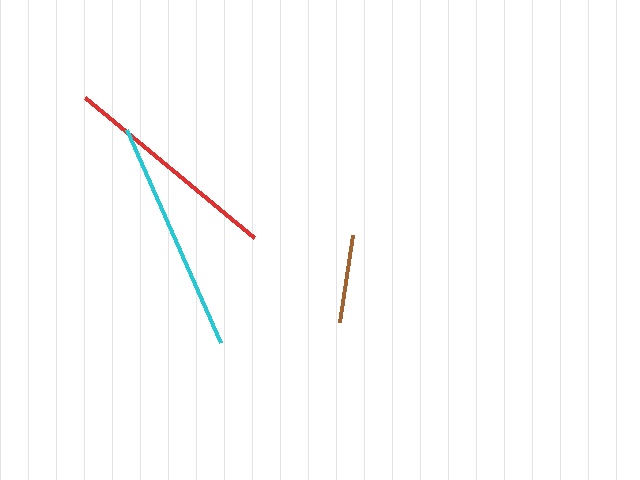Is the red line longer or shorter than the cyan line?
The cyan line is longer than the red line.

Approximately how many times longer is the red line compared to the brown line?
The red line is approximately 2.5 times the length of the brown line.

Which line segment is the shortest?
The brown line is the shortest at approximately 89 pixels.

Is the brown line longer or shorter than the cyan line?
The cyan line is longer than the brown line.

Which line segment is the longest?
The cyan line is the longest at approximately 232 pixels.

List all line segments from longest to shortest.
From longest to shortest: cyan, red, brown.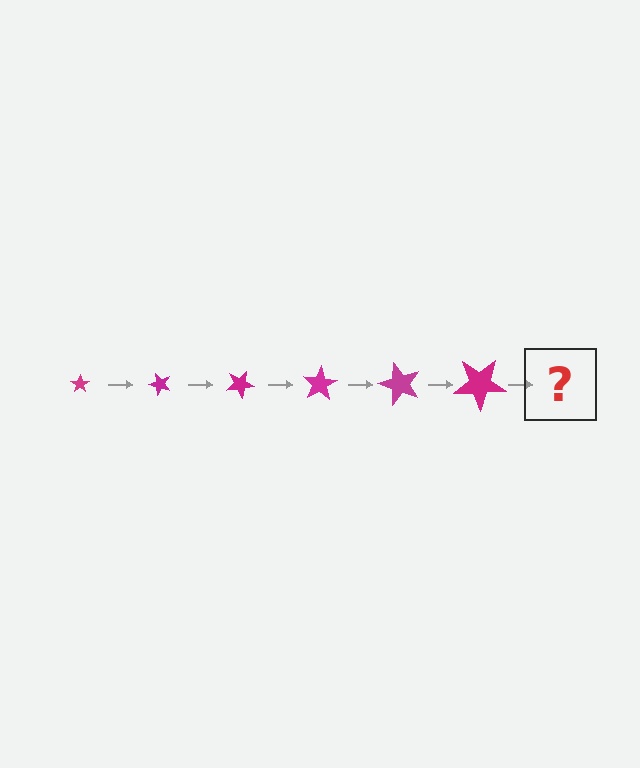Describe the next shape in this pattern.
It should be a star, larger than the previous one and rotated 300 degrees from the start.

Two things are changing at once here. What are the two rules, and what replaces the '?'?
The two rules are that the star grows larger each step and it rotates 50 degrees each step. The '?' should be a star, larger than the previous one and rotated 300 degrees from the start.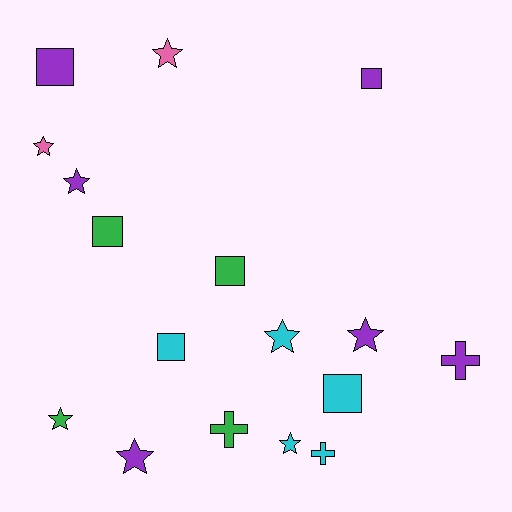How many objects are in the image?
There are 17 objects.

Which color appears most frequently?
Purple, with 6 objects.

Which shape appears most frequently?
Star, with 8 objects.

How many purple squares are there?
There are 2 purple squares.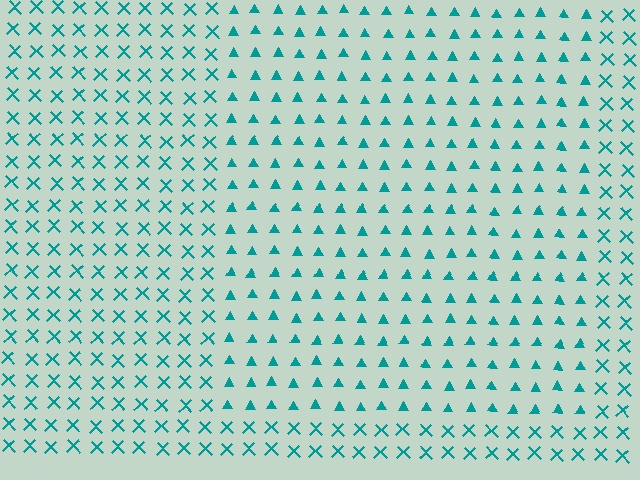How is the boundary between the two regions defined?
The boundary is defined by a change in element shape: triangles inside vs. X marks outside. All elements share the same color and spacing.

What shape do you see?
I see a rectangle.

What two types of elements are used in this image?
The image uses triangles inside the rectangle region and X marks outside it.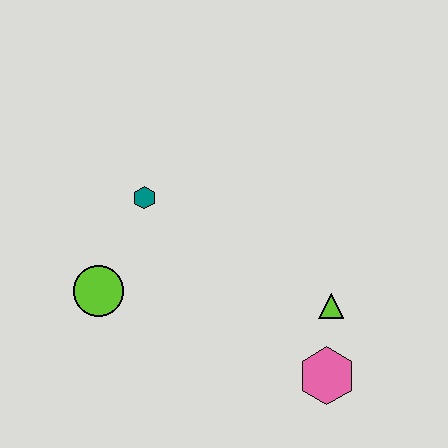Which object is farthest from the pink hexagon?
The teal hexagon is farthest from the pink hexagon.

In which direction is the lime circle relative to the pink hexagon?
The lime circle is to the left of the pink hexagon.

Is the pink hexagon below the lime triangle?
Yes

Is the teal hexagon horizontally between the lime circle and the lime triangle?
Yes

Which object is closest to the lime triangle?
The pink hexagon is closest to the lime triangle.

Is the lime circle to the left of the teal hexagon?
Yes